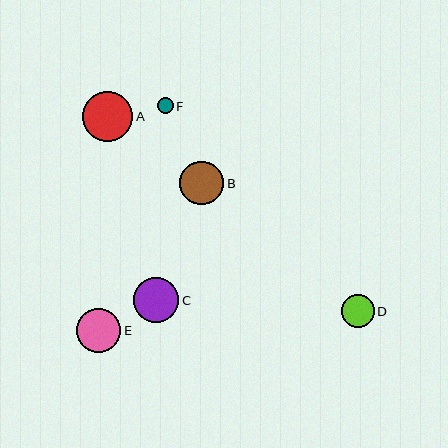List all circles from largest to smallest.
From largest to smallest: A, C, E, B, D, F.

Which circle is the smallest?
Circle F is the smallest with a size of approximately 16 pixels.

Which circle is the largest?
Circle A is the largest with a size of approximately 51 pixels.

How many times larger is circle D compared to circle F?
Circle D is approximately 2.0 times the size of circle F.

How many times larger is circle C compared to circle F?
Circle C is approximately 2.8 times the size of circle F.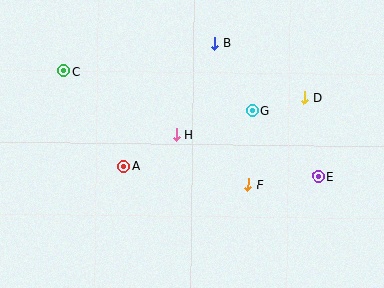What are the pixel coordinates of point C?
Point C is at (63, 71).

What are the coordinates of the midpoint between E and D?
The midpoint between E and D is at (311, 137).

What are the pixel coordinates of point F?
Point F is at (248, 184).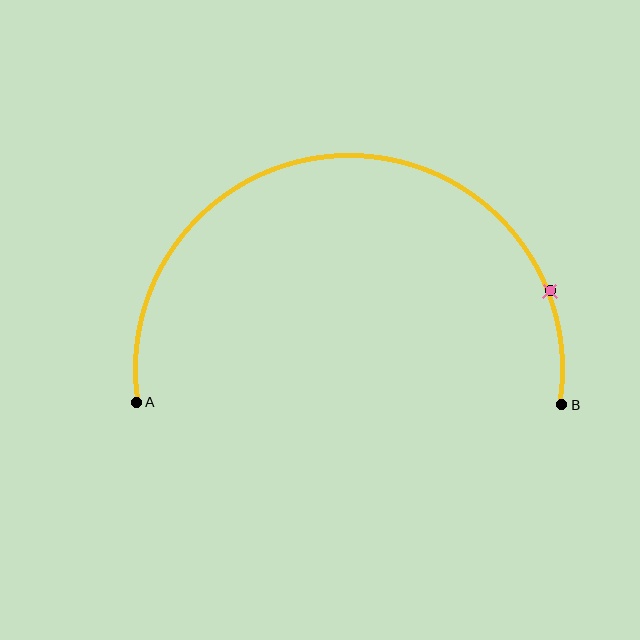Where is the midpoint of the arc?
The arc midpoint is the point on the curve farthest from the straight line joining A and B. It sits above that line.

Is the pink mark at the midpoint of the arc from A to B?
No. The pink mark lies on the arc but is closer to endpoint B. The arc midpoint would be at the point on the curve equidistant along the arc from both A and B.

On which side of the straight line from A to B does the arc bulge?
The arc bulges above the straight line connecting A and B.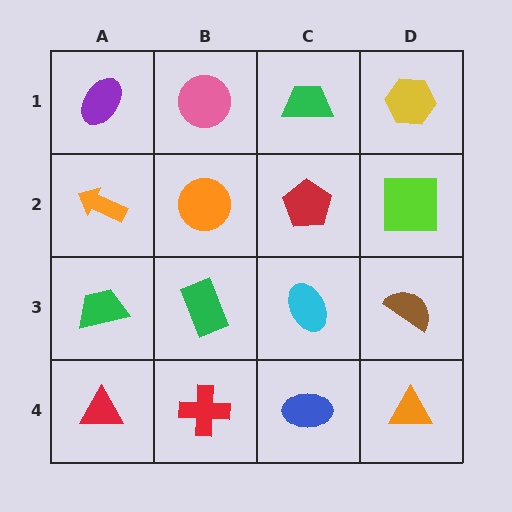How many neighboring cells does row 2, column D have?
3.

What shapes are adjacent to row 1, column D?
A lime square (row 2, column D), a green trapezoid (row 1, column C).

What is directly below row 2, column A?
A green trapezoid.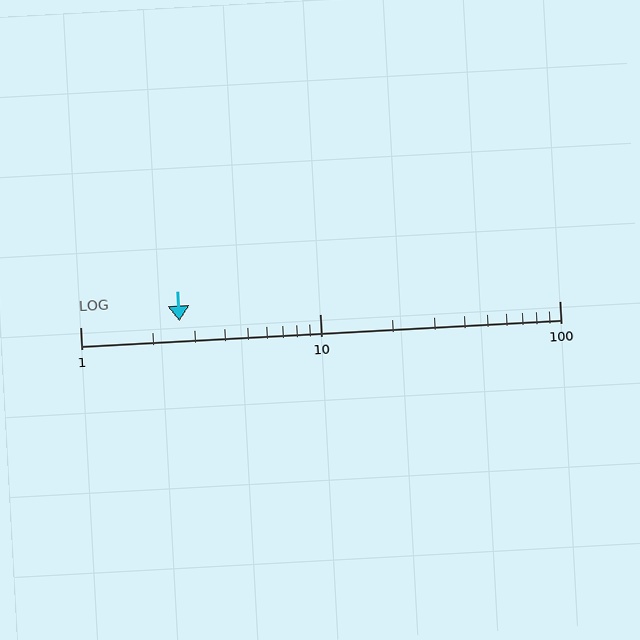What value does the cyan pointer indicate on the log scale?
The pointer indicates approximately 2.6.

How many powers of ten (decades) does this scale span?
The scale spans 2 decades, from 1 to 100.